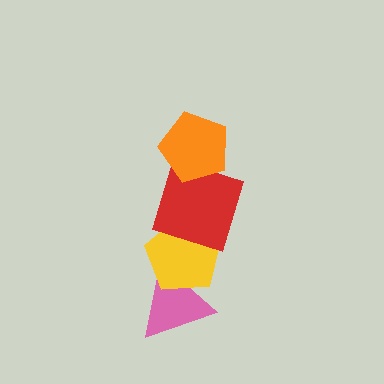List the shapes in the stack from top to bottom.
From top to bottom: the orange pentagon, the red square, the yellow pentagon, the pink triangle.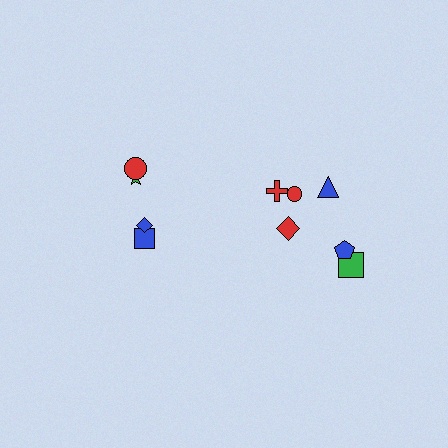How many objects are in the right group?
There are 6 objects.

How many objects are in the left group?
There are 4 objects.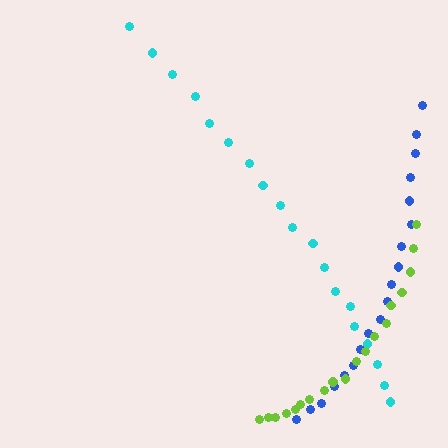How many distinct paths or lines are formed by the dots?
There are 3 distinct paths.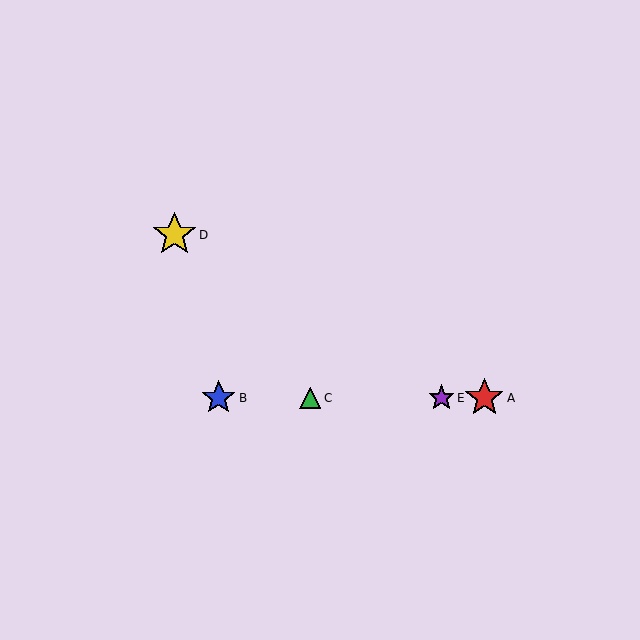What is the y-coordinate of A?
Object A is at y≈398.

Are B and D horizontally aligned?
No, B is at y≈398 and D is at y≈235.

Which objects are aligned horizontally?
Objects A, B, C, E are aligned horizontally.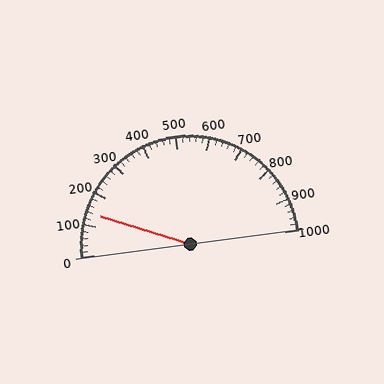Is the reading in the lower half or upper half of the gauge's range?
The reading is in the lower half of the range (0 to 1000).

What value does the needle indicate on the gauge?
The needle indicates approximately 140.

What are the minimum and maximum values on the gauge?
The gauge ranges from 0 to 1000.